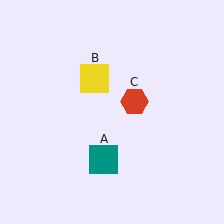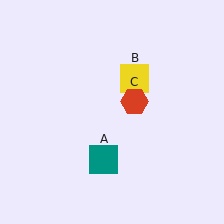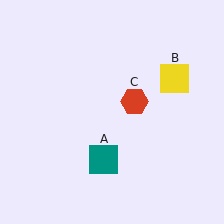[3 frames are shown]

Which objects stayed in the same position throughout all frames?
Teal square (object A) and red hexagon (object C) remained stationary.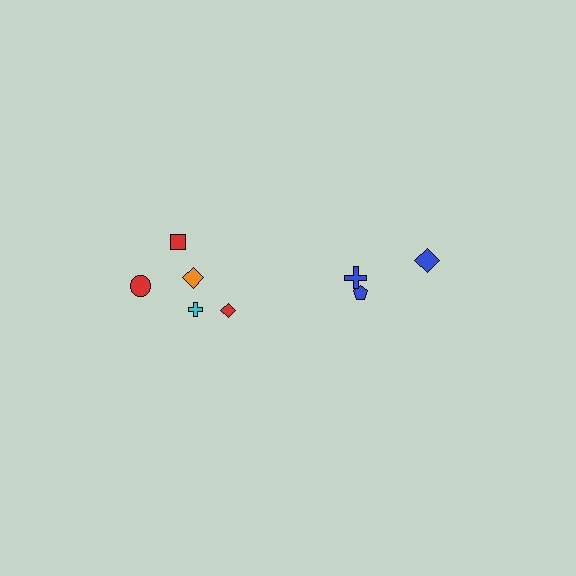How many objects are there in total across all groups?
There are 8 objects.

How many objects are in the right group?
There are 3 objects.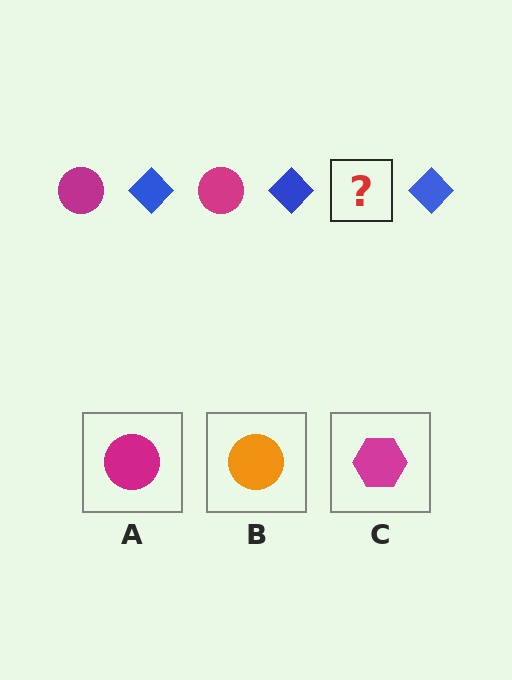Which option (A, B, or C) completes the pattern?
A.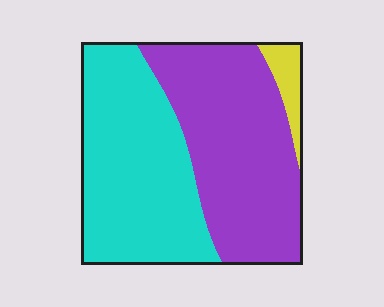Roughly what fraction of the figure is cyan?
Cyan covers around 45% of the figure.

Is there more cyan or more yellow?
Cyan.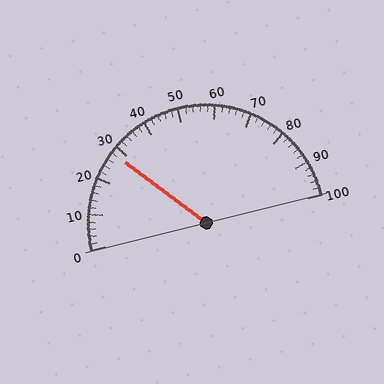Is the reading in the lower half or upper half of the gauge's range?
The reading is in the lower half of the range (0 to 100).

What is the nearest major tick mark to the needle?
The nearest major tick mark is 30.